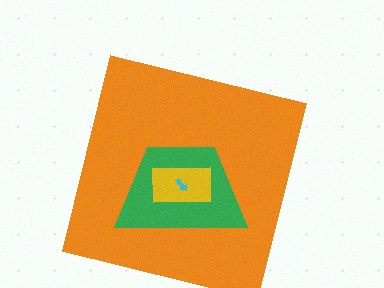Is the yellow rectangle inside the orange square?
Yes.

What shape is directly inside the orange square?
The green trapezoid.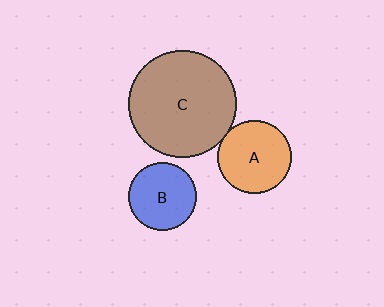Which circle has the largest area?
Circle C (brown).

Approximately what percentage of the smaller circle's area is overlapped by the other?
Approximately 5%.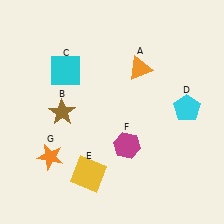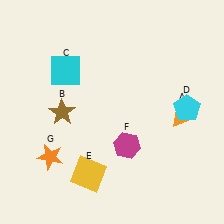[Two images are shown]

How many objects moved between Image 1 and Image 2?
1 object moved between the two images.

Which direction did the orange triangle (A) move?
The orange triangle (A) moved down.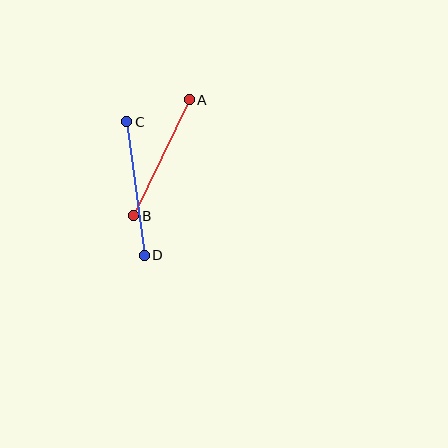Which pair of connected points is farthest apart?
Points C and D are farthest apart.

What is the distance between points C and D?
The distance is approximately 134 pixels.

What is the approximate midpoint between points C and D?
The midpoint is at approximately (135, 188) pixels.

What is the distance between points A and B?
The distance is approximately 128 pixels.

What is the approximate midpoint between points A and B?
The midpoint is at approximately (162, 158) pixels.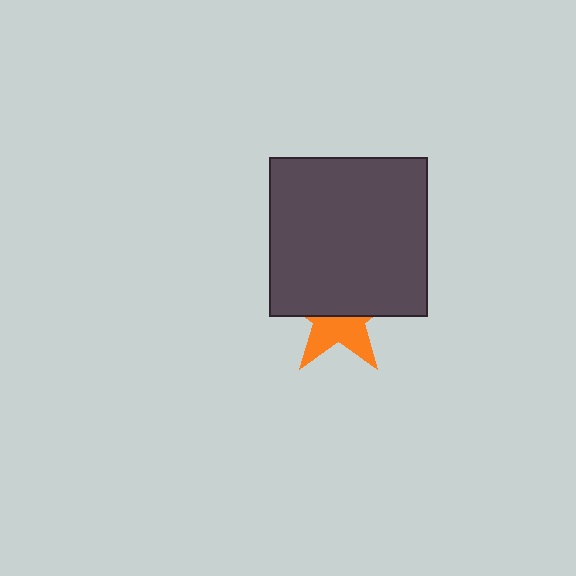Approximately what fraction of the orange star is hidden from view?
Roughly 57% of the orange star is hidden behind the dark gray square.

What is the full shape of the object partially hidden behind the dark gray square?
The partially hidden object is an orange star.